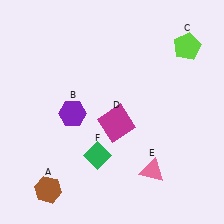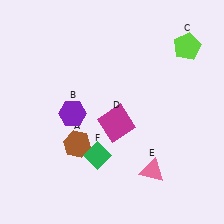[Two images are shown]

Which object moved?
The brown hexagon (A) moved up.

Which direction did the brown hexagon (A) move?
The brown hexagon (A) moved up.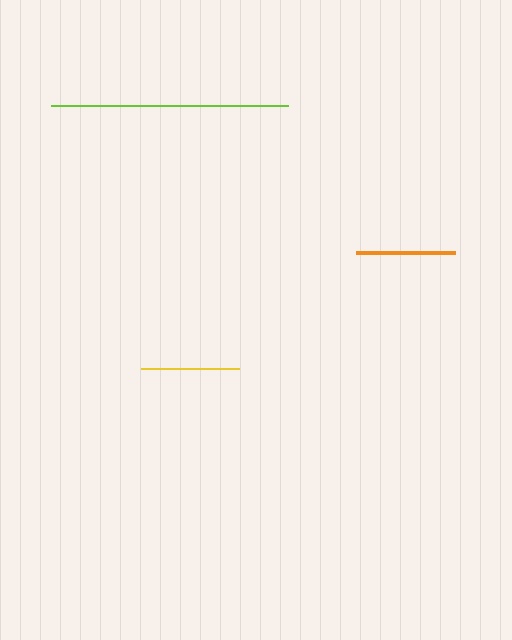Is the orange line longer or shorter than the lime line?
The lime line is longer than the orange line.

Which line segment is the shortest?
The yellow line is the shortest at approximately 98 pixels.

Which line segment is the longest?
The lime line is the longest at approximately 237 pixels.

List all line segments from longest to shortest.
From longest to shortest: lime, orange, yellow.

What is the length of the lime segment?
The lime segment is approximately 237 pixels long.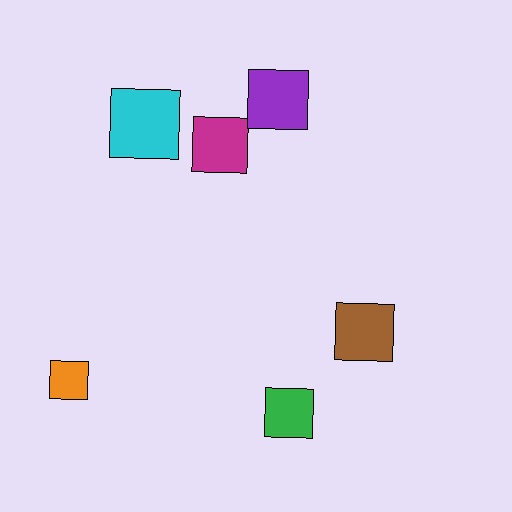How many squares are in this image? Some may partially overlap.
There are 6 squares.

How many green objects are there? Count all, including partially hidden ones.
There is 1 green object.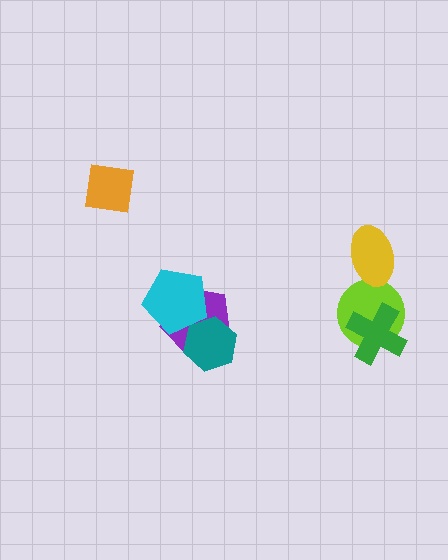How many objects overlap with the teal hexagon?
2 objects overlap with the teal hexagon.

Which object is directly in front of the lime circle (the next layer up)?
The yellow ellipse is directly in front of the lime circle.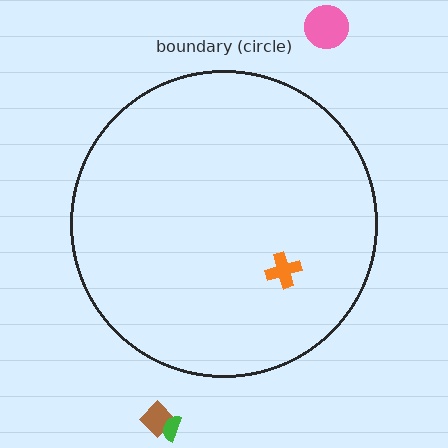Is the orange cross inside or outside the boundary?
Inside.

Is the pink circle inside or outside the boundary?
Outside.